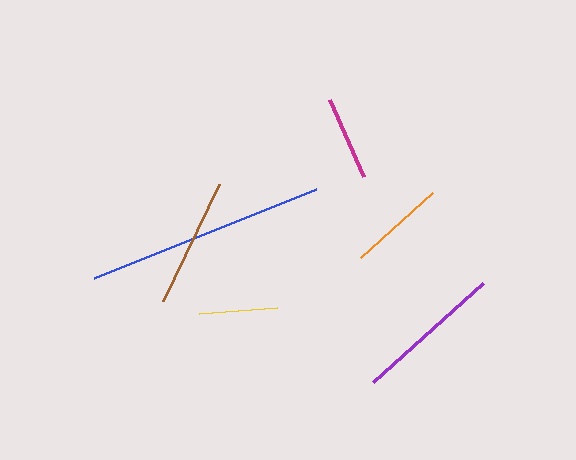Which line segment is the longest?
The blue line is the longest at approximately 240 pixels.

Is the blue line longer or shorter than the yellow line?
The blue line is longer than the yellow line.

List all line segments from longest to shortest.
From longest to shortest: blue, purple, brown, orange, magenta, yellow.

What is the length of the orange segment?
The orange segment is approximately 97 pixels long.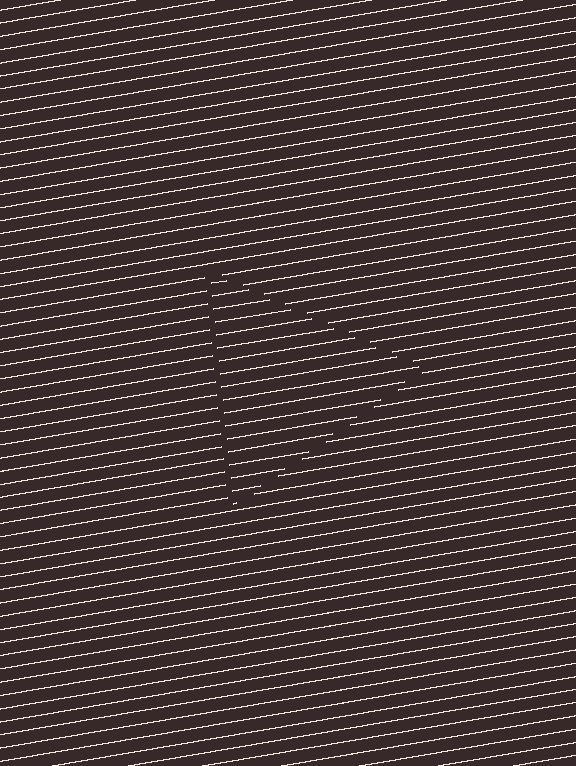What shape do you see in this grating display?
An illusory triangle. The interior of the shape contains the same grating, shifted by half a period — the contour is defined by the phase discontinuity where line-ends from the inner and outer gratings abut.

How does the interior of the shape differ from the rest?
The interior of the shape contains the same grating, shifted by half a period — the contour is defined by the phase discontinuity where line-ends from the inner and outer gratings abut.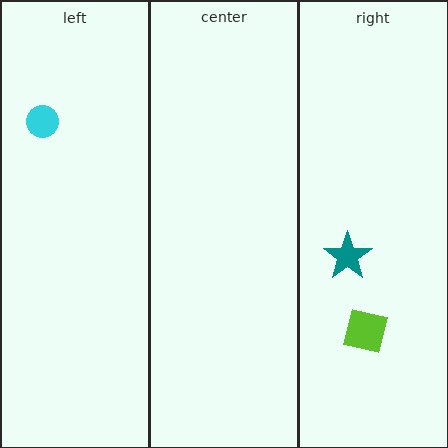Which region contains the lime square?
The right region.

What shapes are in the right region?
The lime square, the teal star.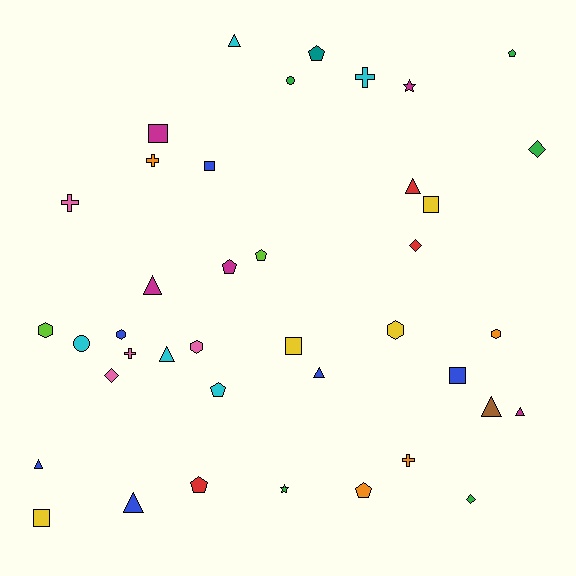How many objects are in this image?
There are 40 objects.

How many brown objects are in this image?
There is 1 brown object.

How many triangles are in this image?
There are 9 triangles.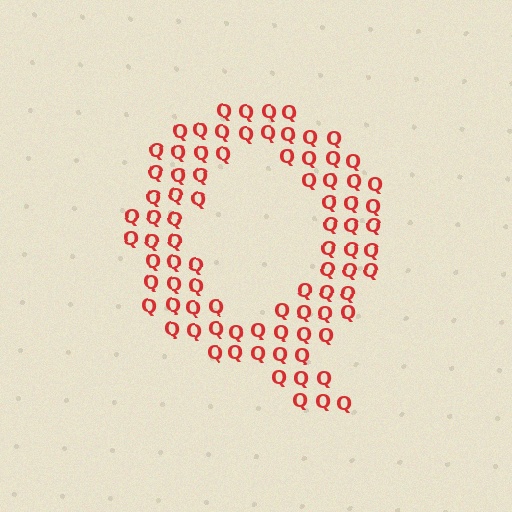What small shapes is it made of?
It is made of small letter Q's.